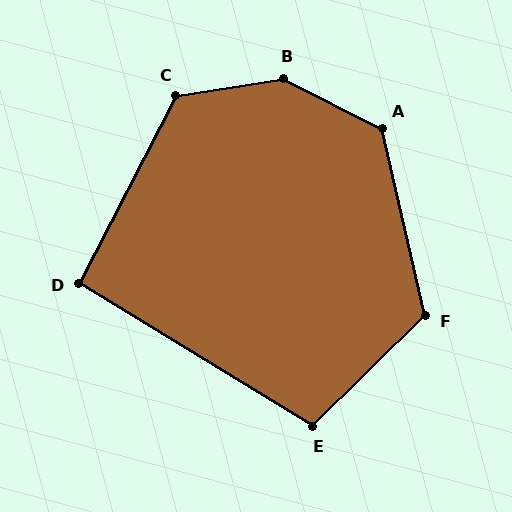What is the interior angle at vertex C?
Approximately 126 degrees (obtuse).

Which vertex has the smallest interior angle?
D, at approximately 94 degrees.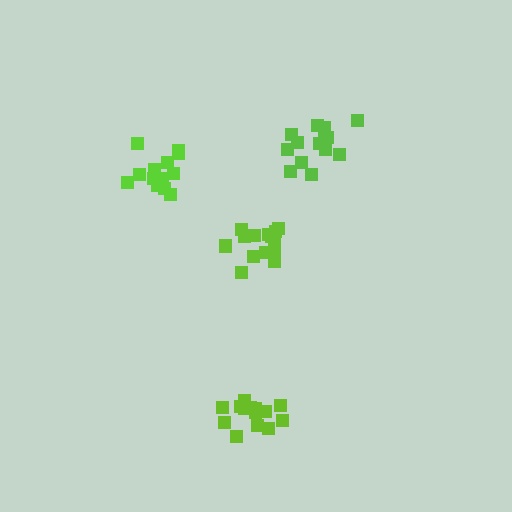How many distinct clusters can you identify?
There are 4 distinct clusters.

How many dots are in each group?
Group 1: 14 dots, Group 2: 15 dots, Group 3: 14 dots, Group 4: 15 dots (58 total).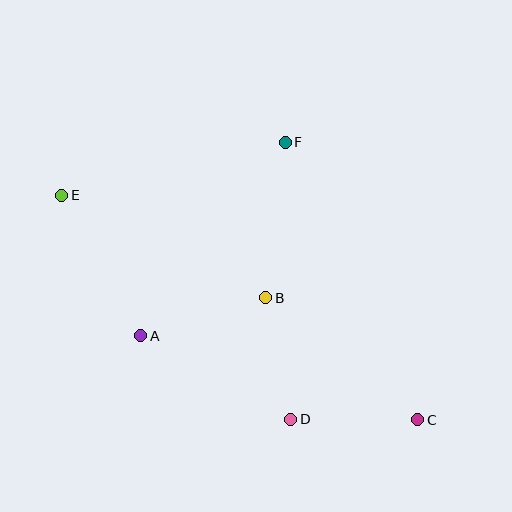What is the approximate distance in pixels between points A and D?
The distance between A and D is approximately 172 pixels.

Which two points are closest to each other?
Points B and D are closest to each other.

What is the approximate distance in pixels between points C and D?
The distance between C and D is approximately 127 pixels.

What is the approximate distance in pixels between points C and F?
The distance between C and F is approximately 307 pixels.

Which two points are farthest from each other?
Points C and E are farthest from each other.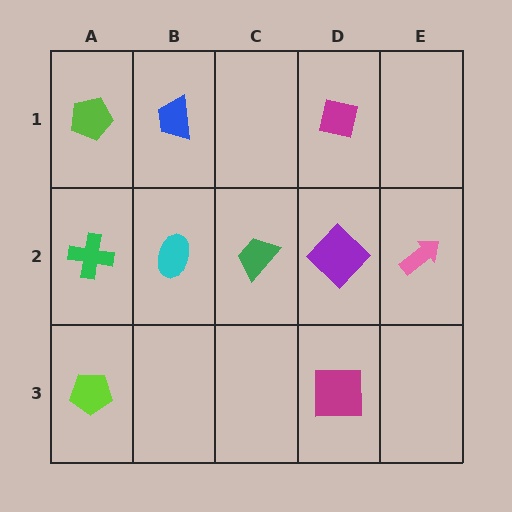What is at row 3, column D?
A magenta square.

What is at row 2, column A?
A green cross.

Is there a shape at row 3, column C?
No, that cell is empty.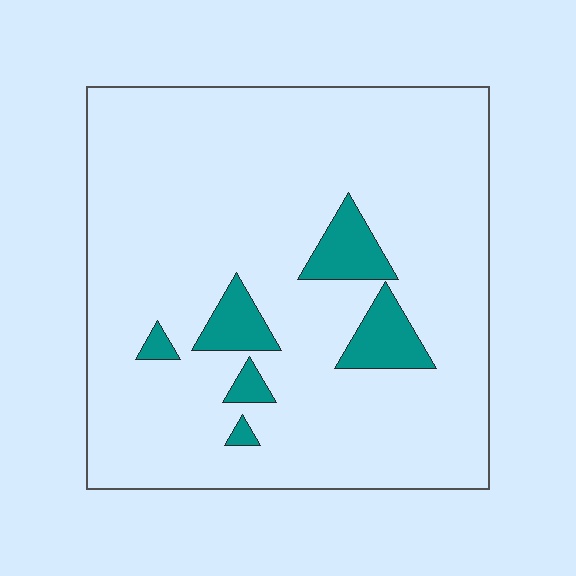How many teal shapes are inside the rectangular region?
6.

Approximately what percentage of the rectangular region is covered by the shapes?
Approximately 10%.